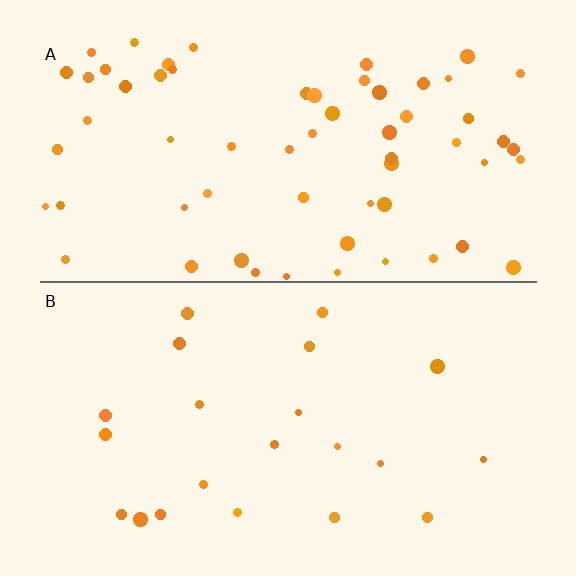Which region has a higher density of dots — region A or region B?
A (the top).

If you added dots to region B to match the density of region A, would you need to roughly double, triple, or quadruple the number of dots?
Approximately triple.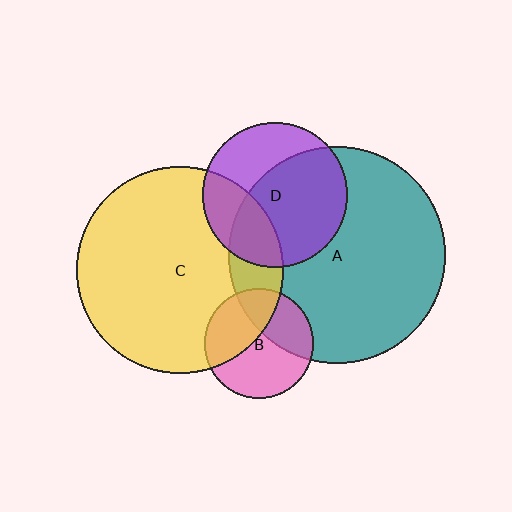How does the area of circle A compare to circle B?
Approximately 3.9 times.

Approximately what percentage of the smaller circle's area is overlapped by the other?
Approximately 40%.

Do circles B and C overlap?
Yes.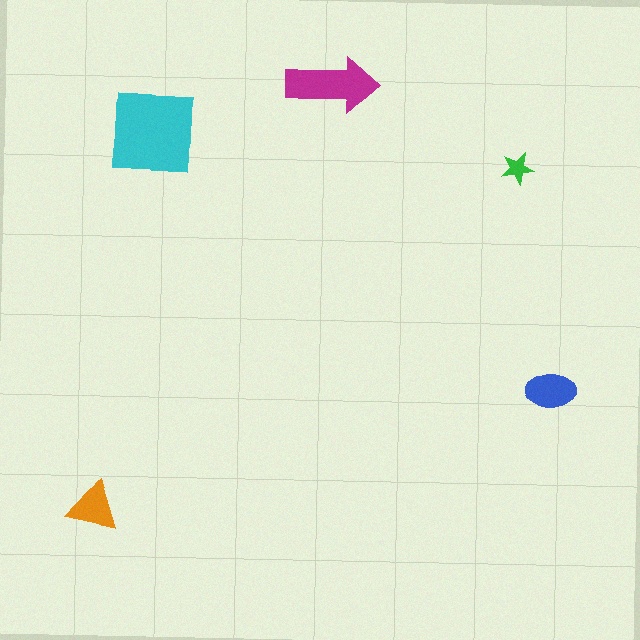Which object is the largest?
The cyan square.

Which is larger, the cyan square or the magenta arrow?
The cyan square.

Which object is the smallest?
The green star.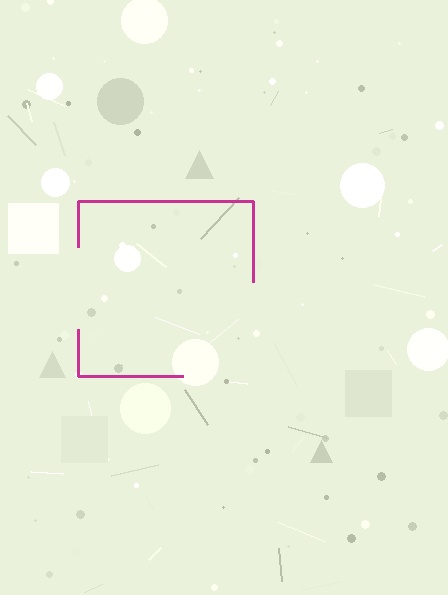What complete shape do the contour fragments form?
The contour fragments form a square.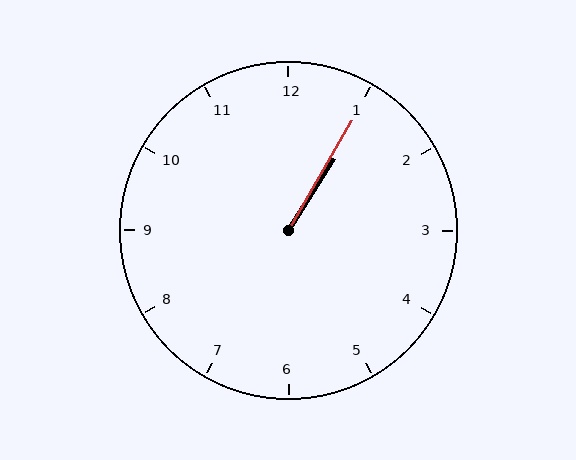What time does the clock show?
1:05.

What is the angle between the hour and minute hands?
Approximately 2 degrees.